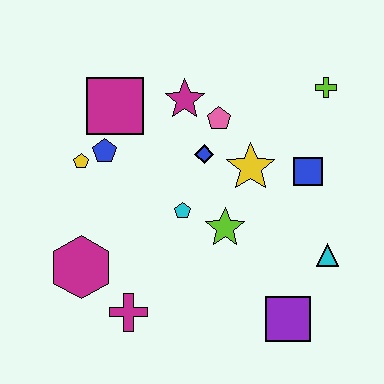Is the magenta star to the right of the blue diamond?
No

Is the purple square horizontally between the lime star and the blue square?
Yes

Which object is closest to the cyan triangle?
The purple square is closest to the cyan triangle.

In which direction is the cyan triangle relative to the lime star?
The cyan triangle is to the right of the lime star.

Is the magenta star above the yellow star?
Yes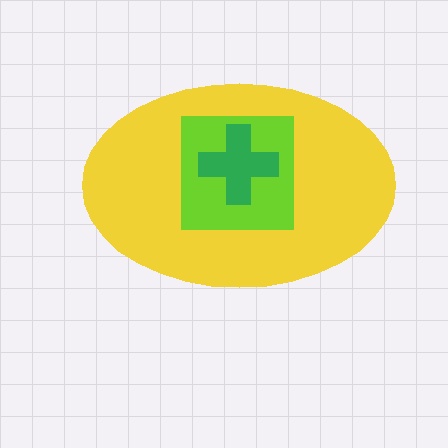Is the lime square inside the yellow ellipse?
Yes.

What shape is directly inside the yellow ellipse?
The lime square.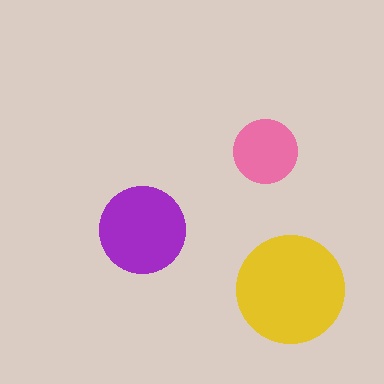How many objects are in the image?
There are 3 objects in the image.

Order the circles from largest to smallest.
the yellow one, the purple one, the pink one.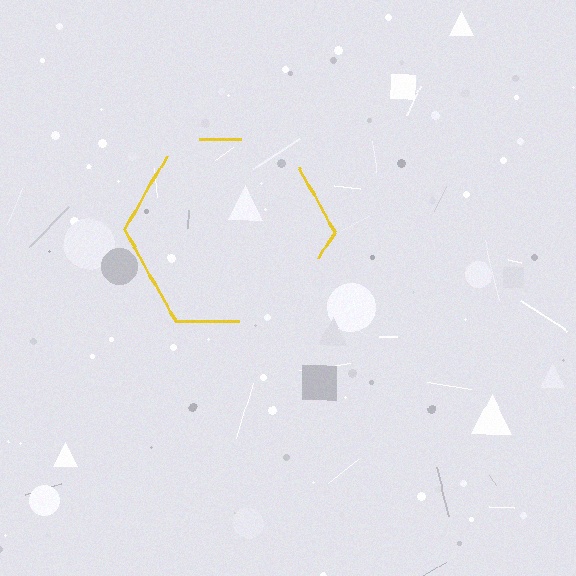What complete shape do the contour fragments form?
The contour fragments form a hexagon.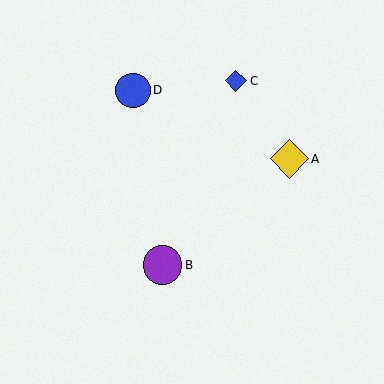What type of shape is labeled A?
Shape A is a yellow diamond.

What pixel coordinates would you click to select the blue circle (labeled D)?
Click at (133, 90) to select the blue circle D.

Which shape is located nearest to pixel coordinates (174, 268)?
The purple circle (labeled B) at (162, 265) is nearest to that location.